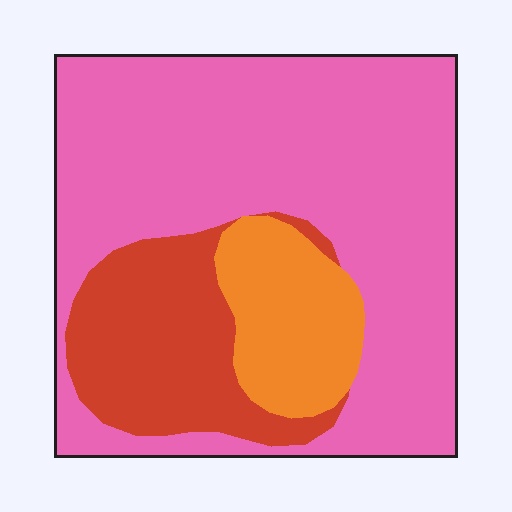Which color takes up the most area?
Pink, at roughly 65%.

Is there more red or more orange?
Red.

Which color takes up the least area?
Orange, at roughly 15%.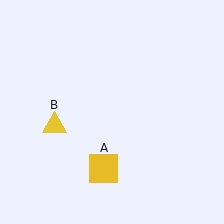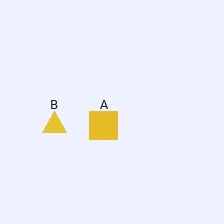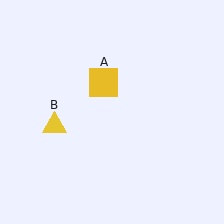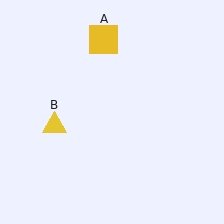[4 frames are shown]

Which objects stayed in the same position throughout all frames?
Yellow triangle (object B) remained stationary.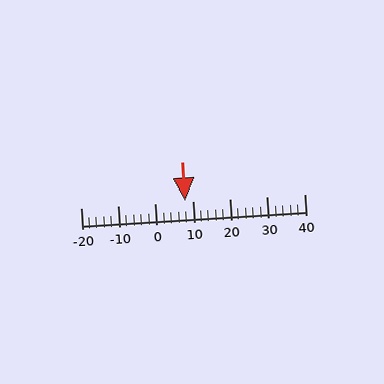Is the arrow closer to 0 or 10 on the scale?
The arrow is closer to 10.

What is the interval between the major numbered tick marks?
The major tick marks are spaced 10 units apart.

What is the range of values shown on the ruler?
The ruler shows values from -20 to 40.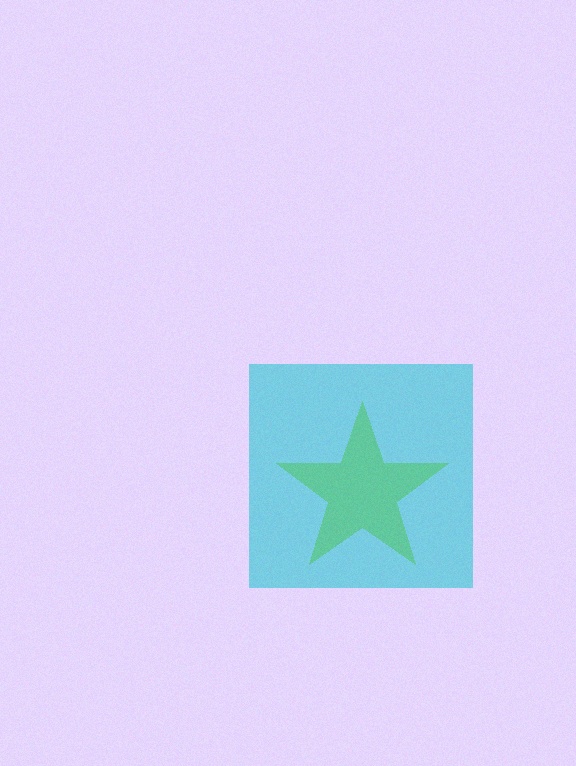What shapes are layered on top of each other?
The layered shapes are: a cyan square, a green star.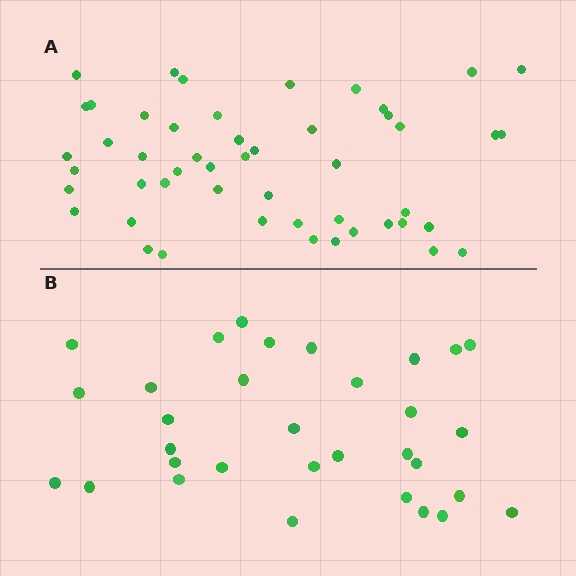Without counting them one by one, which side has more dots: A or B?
Region A (the top region) has more dots.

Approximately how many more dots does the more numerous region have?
Region A has approximately 20 more dots than region B.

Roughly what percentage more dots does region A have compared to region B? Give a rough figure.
About 55% more.